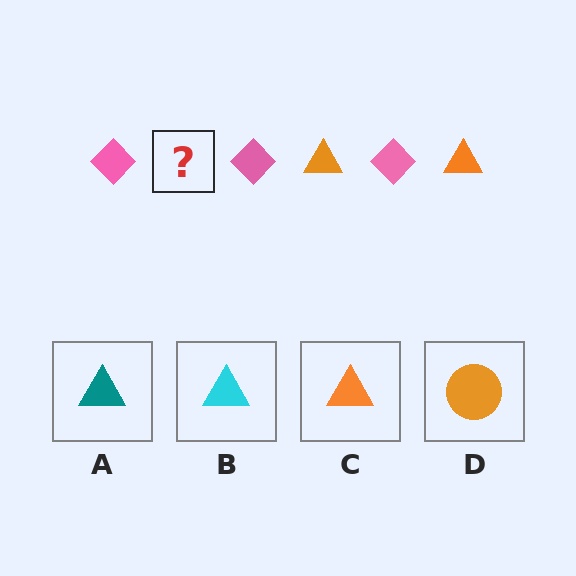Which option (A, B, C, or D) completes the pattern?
C.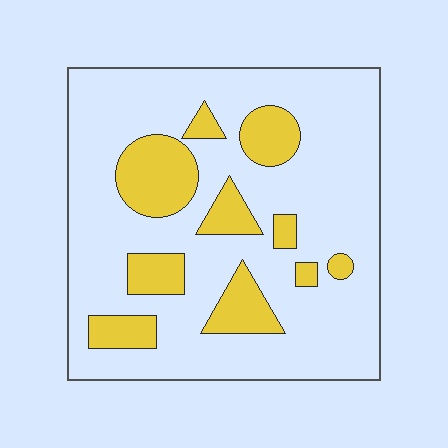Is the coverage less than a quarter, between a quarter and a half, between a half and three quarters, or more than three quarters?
Less than a quarter.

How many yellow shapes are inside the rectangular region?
10.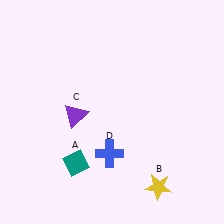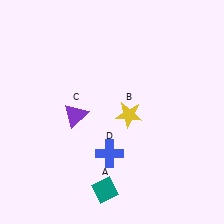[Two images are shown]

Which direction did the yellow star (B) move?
The yellow star (B) moved up.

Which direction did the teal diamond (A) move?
The teal diamond (A) moved right.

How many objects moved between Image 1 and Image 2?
2 objects moved between the two images.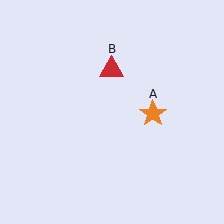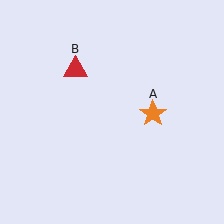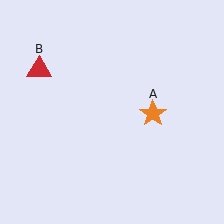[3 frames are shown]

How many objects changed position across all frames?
1 object changed position: red triangle (object B).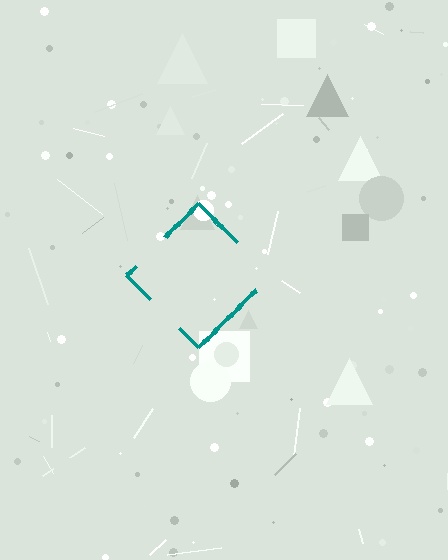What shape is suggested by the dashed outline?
The dashed outline suggests a diamond.